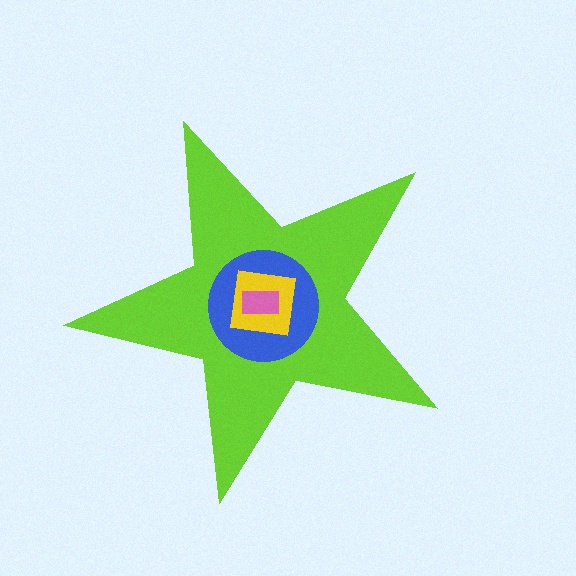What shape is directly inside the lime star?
The blue circle.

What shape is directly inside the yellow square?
The pink rectangle.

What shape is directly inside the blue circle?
The yellow square.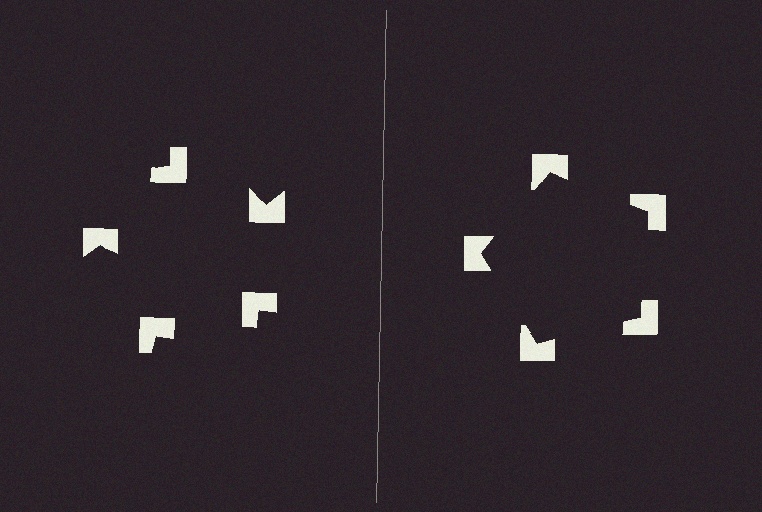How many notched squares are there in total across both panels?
10 — 5 on each side.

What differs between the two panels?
The notched squares are positioned identically on both sides; only the wedge orientations differ. On the right they align to a pentagon; on the left they are misaligned.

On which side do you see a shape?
An illusory pentagon appears on the right side. On the left side the wedge cuts are rotated, so no coherent shape forms.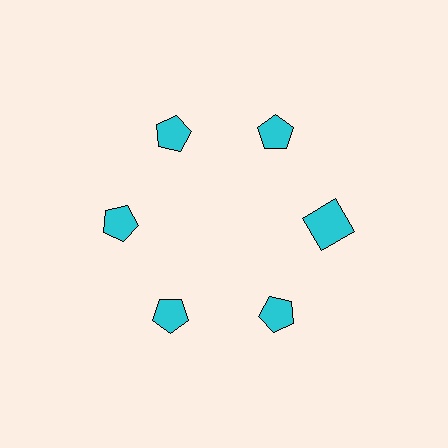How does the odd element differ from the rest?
It has a different shape: square instead of pentagon.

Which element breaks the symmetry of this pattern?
The cyan square at roughly the 3 o'clock position breaks the symmetry. All other shapes are cyan pentagons.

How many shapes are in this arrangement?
There are 6 shapes arranged in a ring pattern.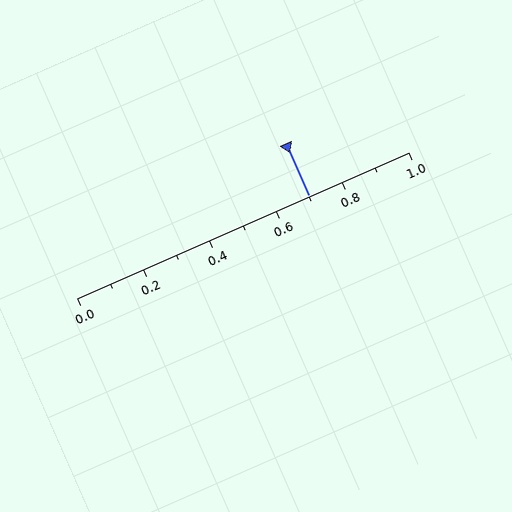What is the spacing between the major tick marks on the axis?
The major ticks are spaced 0.2 apart.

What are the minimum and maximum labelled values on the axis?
The axis runs from 0.0 to 1.0.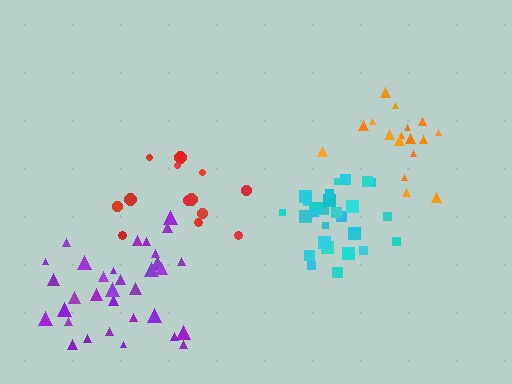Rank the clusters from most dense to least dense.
cyan, orange, purple, red.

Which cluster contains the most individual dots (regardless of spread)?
Purple (34).